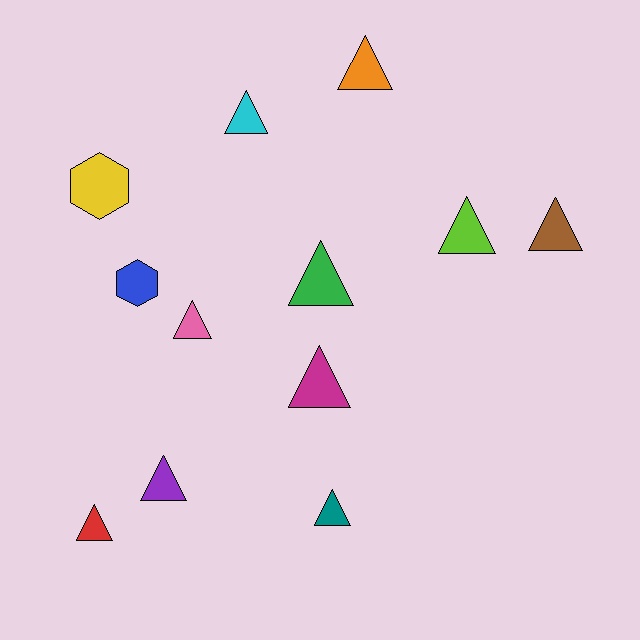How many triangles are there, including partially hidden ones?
There are 10 triangles.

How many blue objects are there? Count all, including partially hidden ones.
There is 1 blue object.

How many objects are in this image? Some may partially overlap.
There are 12 objects.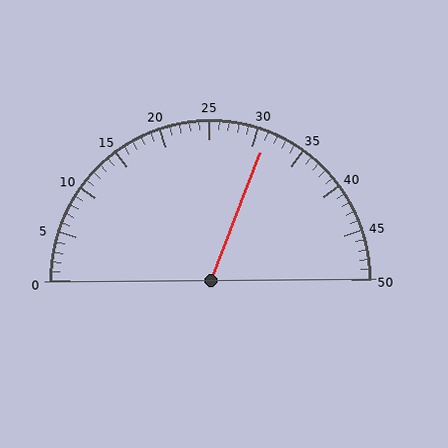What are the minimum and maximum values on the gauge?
The gauge ranges from 0 to 50.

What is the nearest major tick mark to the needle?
The nearest major tick mark is 30.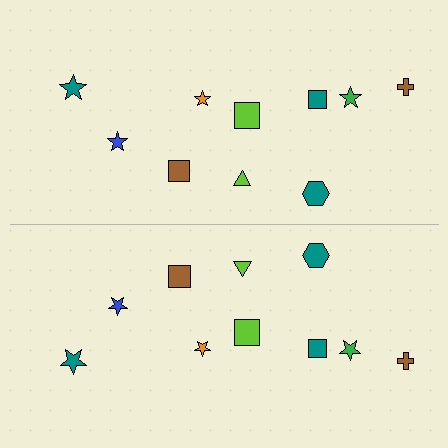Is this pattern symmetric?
Yes, this pattern has bilateral (reflection) symmetry.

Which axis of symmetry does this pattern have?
The pattern has a horizontal axis of symmetry running through the center of the image.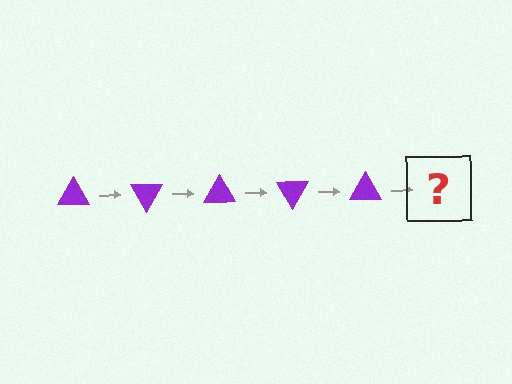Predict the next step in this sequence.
The next step is a purple triangle rotated 300 degrees.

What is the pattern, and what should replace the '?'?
The pattern is that the triangle rotates 60 degrees each step. The '?' should be a purple triangle rotated 300 degrees.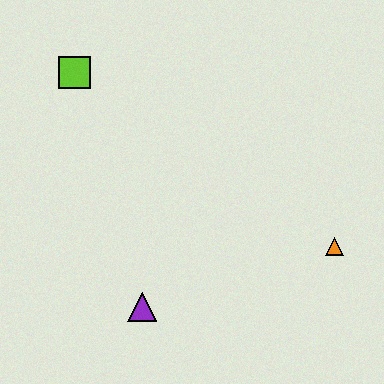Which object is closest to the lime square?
The purple triangle is closest to the lime square.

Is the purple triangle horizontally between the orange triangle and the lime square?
Yes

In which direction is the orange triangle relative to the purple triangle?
The orange triangle is to the right of the purple triangle.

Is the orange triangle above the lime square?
No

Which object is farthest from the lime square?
The orange triangle is farthest from the lime square.